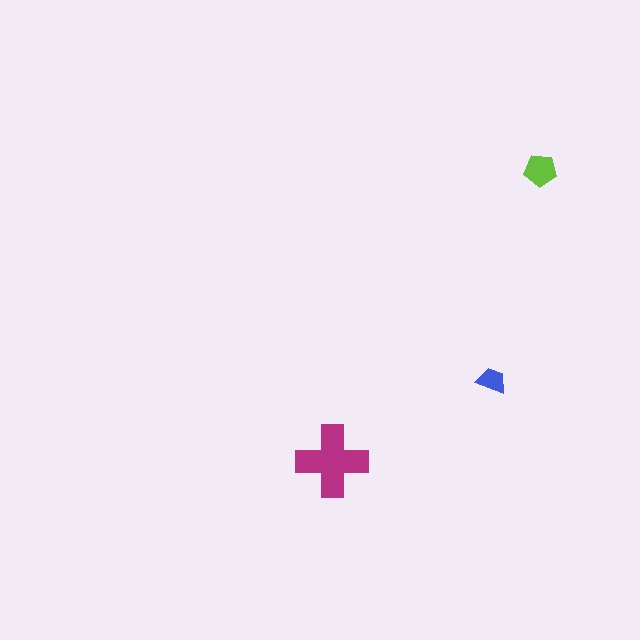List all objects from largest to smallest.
The magenta cross, the lime pentagon, the blue trapezoid.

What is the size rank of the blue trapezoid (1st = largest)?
3rd.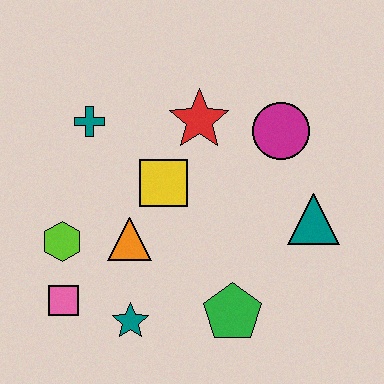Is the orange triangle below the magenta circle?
Yes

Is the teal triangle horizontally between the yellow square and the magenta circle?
No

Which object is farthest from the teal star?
The magenta circle is farthest from the teal star.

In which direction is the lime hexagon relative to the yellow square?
The lime hexagon is to the left of the yellow square.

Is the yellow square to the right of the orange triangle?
Yes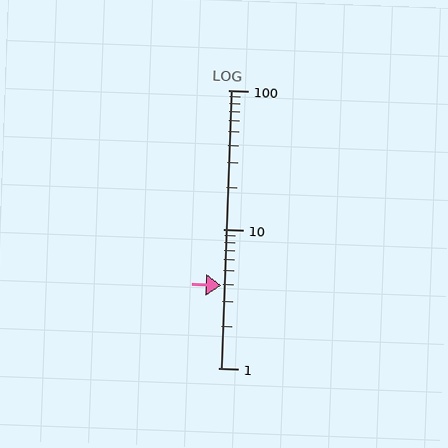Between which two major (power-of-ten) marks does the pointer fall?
The pointer is between 1 and 10.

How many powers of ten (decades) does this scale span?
The scale spans 2 decades, from 1 to 100.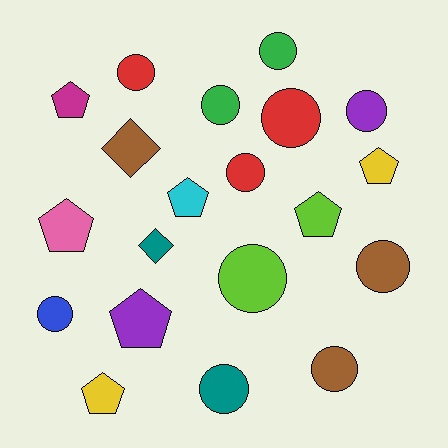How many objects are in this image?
There are 20 objects.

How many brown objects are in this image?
There are 3 brown objects.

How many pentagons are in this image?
There are 7 pentagons.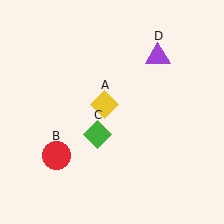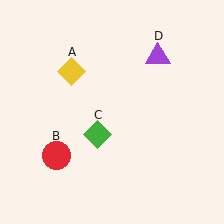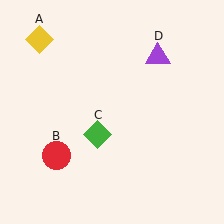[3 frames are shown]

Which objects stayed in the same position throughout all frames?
Red circle (object B) and green diamond (object C) and purple triangle (object D) remained stationary.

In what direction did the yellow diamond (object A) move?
The yellow diamond (object A) moved up and to the left.